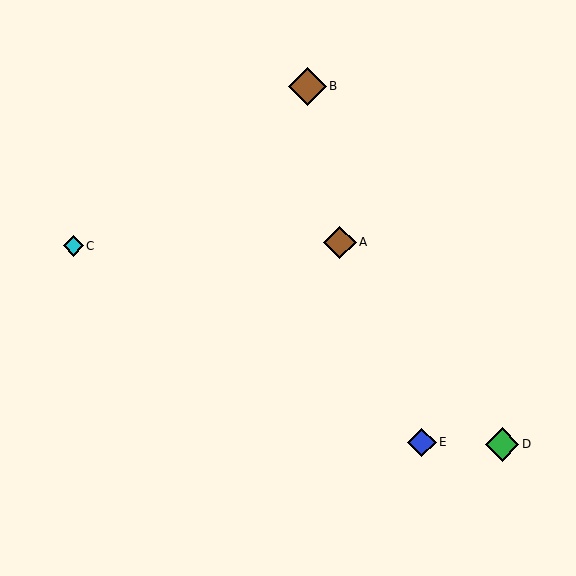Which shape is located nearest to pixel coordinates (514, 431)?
The green diamond (labeled D) at (502, 444) is nearest to that location.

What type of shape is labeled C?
Shape C is a cyan diamond.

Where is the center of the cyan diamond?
The center of the cyan diamond is at (73, 246).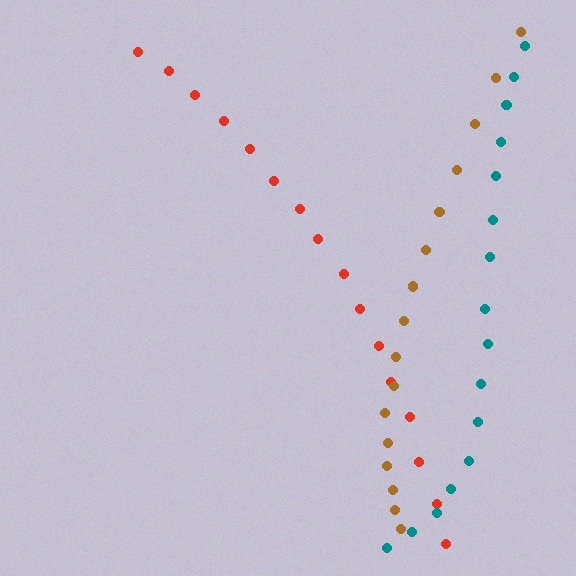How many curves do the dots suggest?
There are 3 distinct paths.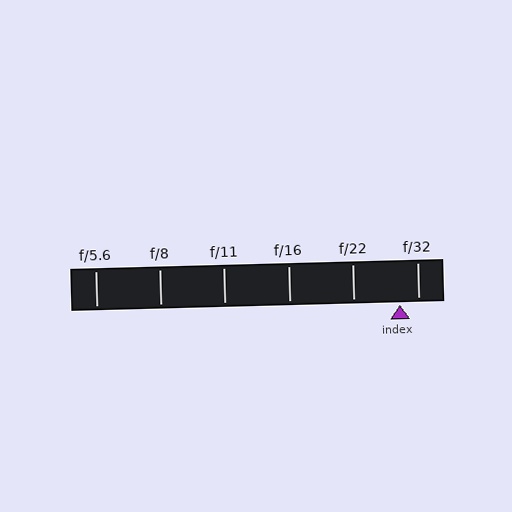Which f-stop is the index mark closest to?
The index mark is closest to f/32.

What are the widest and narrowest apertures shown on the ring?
The widest aperture shown is f/5.6 and the narrowest is f/32.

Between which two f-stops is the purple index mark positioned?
The index mark is between f/22 and f/32.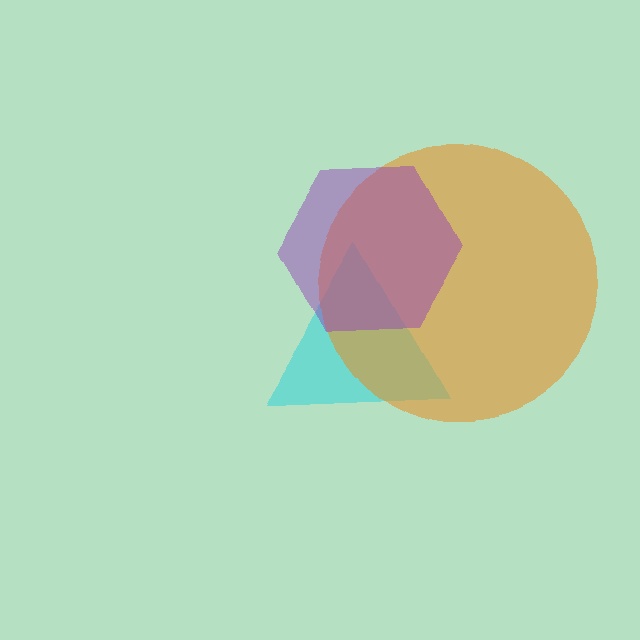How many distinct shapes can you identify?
There are 3 distinct shapes: a cyan triangle, an orange circle, a purple hexagon.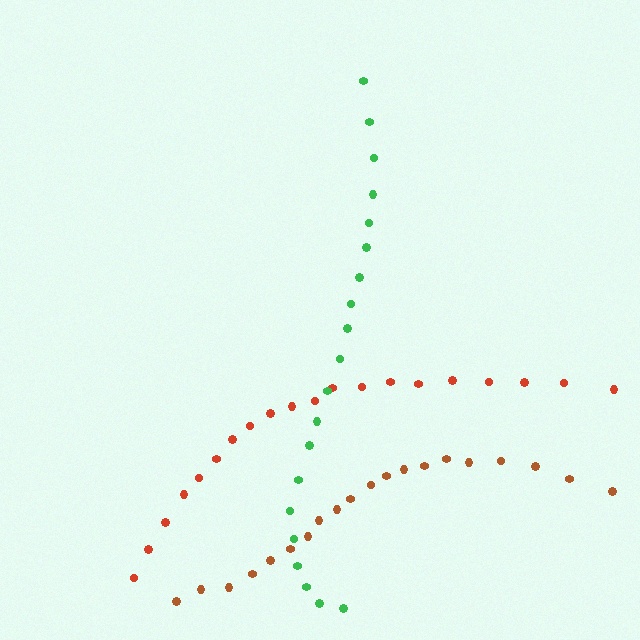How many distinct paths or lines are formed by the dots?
There are 3 distinct paths.